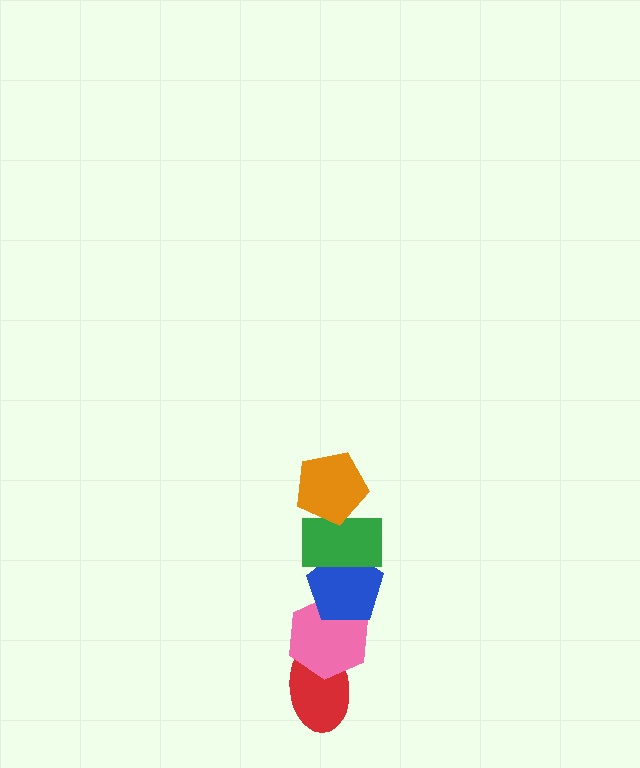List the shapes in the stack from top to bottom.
From top to bottom: the orange pentagon, the green rectangle, the blue pentagon, the pink hexagon, the red ellipse.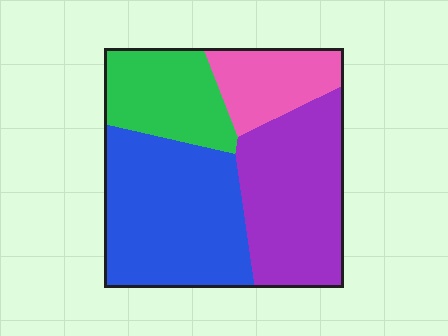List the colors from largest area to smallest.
From largest to smallest: blue, purple, green, pink.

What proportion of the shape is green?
Green takes up about one fifth (1/5) of the shape.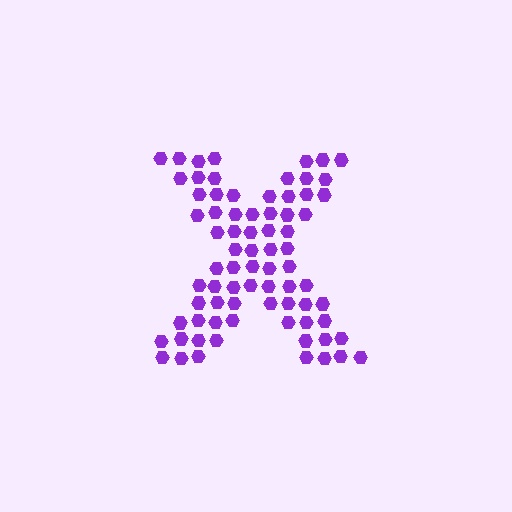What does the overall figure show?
The overall figure shows the letter X.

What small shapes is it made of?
It is made of small hexagons.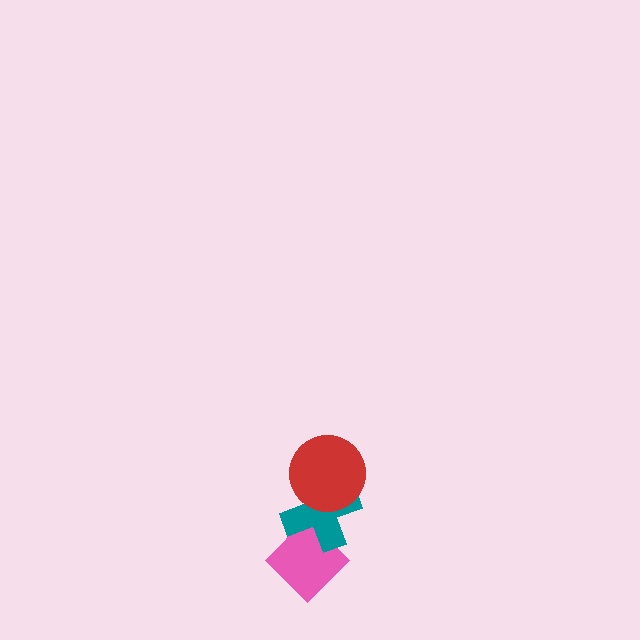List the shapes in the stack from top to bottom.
From top to bottom: the red circle, the teal cross, the pink diamond.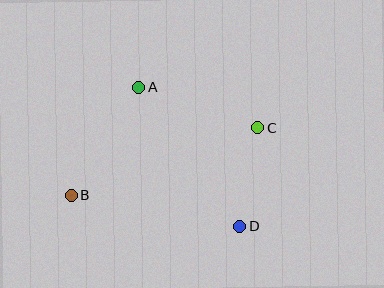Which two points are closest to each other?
Points C and D are closest to each other.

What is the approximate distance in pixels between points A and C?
The distance between A and C is approximately 125 pixels.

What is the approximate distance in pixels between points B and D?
The distance between B and D is approximately 172 pixels.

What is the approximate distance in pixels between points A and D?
The distance between A and D is approximately 172 pixels.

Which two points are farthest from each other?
Points B and C are farthest from each other.